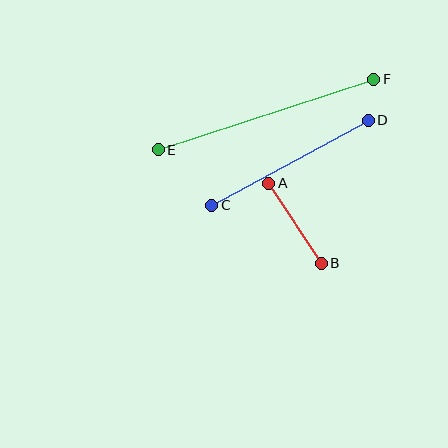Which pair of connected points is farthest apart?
Points E and F are farthest apart.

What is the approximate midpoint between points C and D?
The midpoint is at approximately (290, 163) pixels.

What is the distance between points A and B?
The distance is approximately 96 pixels.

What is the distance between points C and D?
The distance is approximately 178 pixels.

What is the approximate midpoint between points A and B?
The midpoint is at approximately (295, 223) pixels.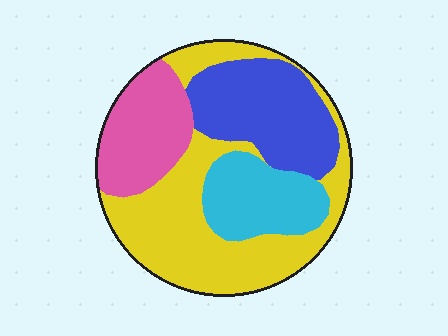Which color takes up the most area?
Yellow, at roughly 40%.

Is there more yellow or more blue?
Yellow.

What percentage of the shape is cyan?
Cyan covers 16% of the shape.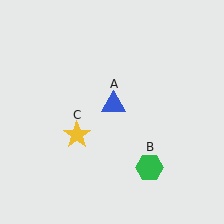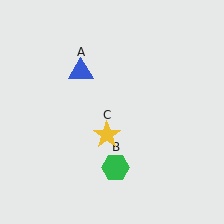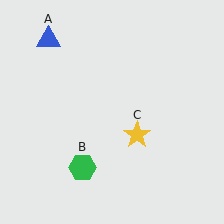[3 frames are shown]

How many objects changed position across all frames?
3 objects changed position: blue triangle (object A), green hexagon (object B), yellow star (object C).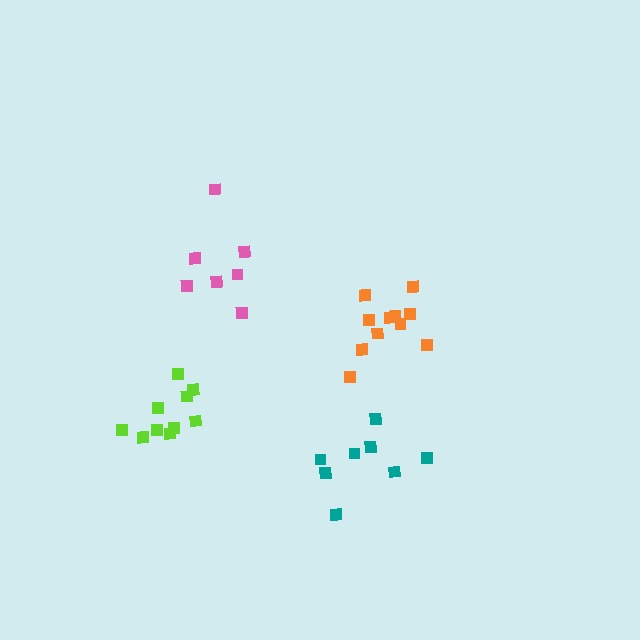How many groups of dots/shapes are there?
There are 4 groups.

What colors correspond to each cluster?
The clusters are colored: orange, teal, pink, lime.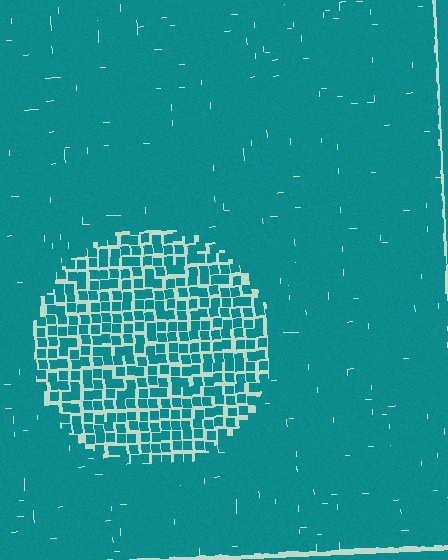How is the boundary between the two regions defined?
The boundary is defined by a change in element density (approximately 2.0x ratio). All elements are the same color, size, and shape.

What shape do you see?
I see a circle.